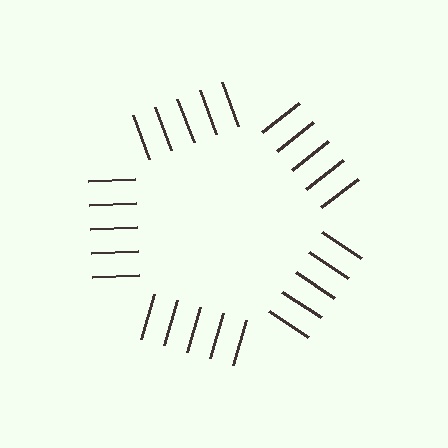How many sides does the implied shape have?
5 sides — the line-ends trace a pentagon.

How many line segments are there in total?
25 — 5 along each of the 5 edges.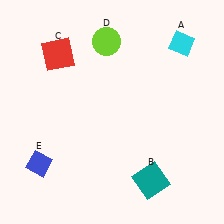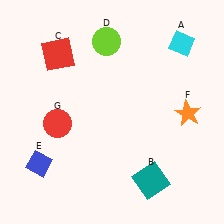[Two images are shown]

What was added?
An orange star (F), a red circle (G) were added in Image 2.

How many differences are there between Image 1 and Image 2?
There are 2 differences between the two images.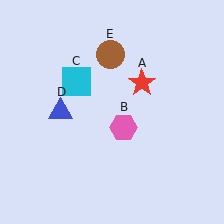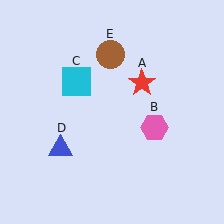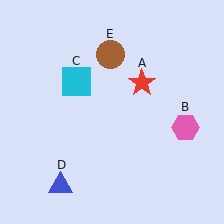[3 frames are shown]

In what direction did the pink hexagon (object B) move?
The pink hexagon (object B) moved right.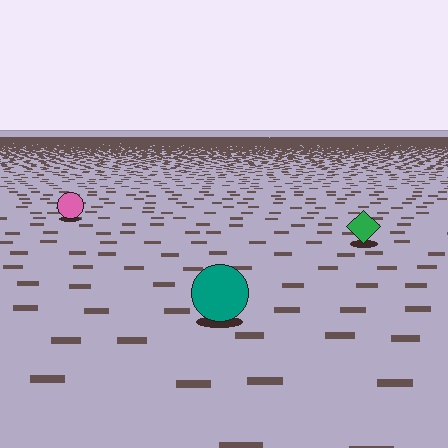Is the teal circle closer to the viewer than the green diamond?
Yes. The teal circle is closer — you can tell from the texture gradient: the ground texture is coarser near it.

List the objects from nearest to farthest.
From nearest to farthest: the teal circle, the green diamond, the pink circle.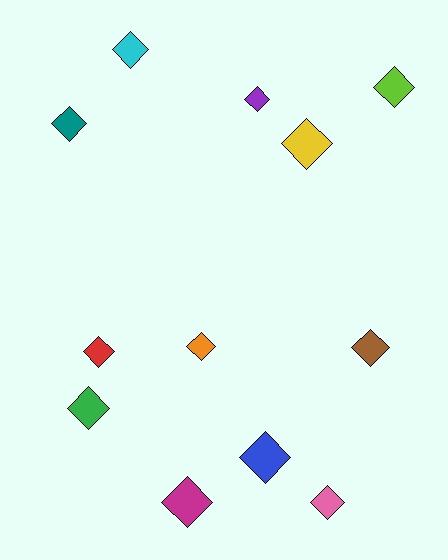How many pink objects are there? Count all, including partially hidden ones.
There is 1 pink object.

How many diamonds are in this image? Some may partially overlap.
There are 12 diamonds.